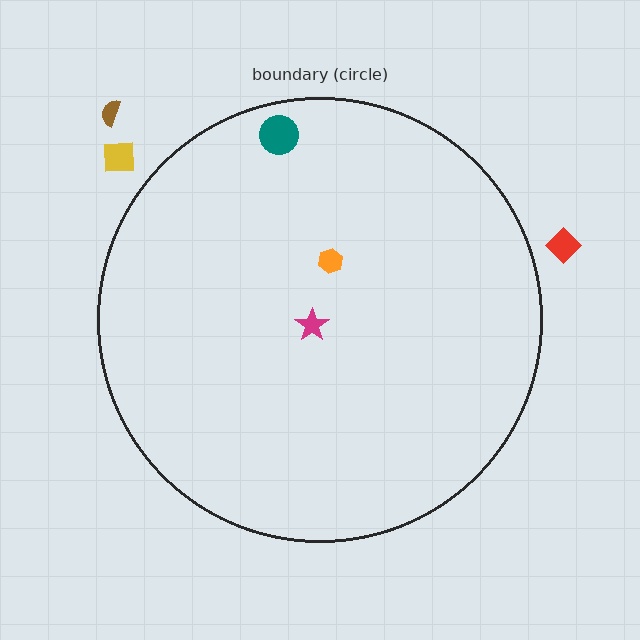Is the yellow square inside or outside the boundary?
Outside.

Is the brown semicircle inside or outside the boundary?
Outside.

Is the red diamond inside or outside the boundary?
Outside.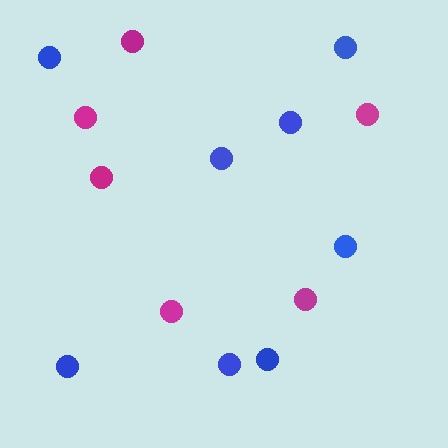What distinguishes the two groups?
There are 2 groups: one group of blue circles (8) and one group of magenta circles (6).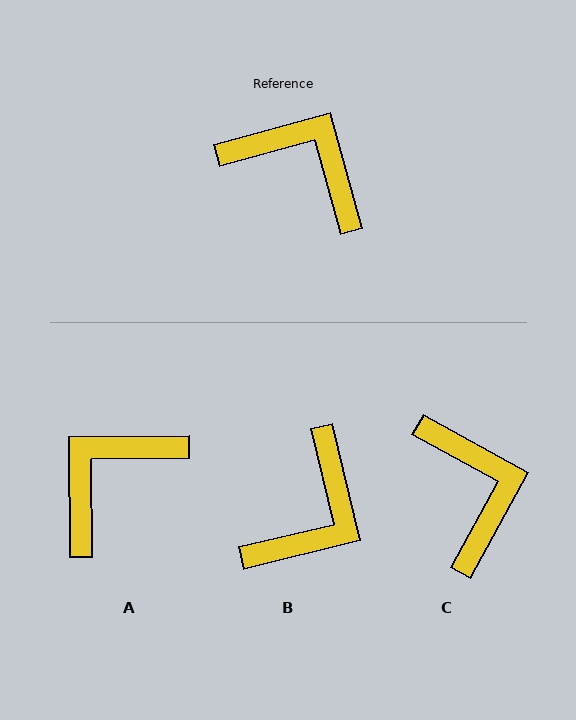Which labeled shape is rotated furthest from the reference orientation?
B, about 92 degrees away.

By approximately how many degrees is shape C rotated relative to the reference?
Approximately 44 degrees clockwise.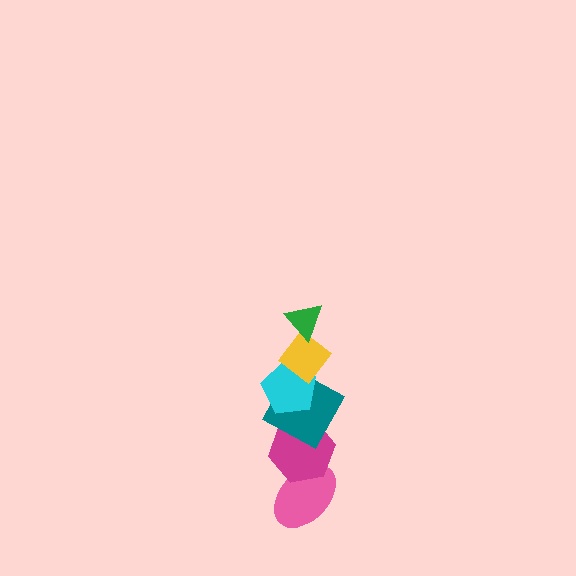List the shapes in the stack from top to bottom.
From top to bottom: the green triangle, the yellow diamond, the cyan pentagon, the teal square, the magenta hexagon, the pink ellipse.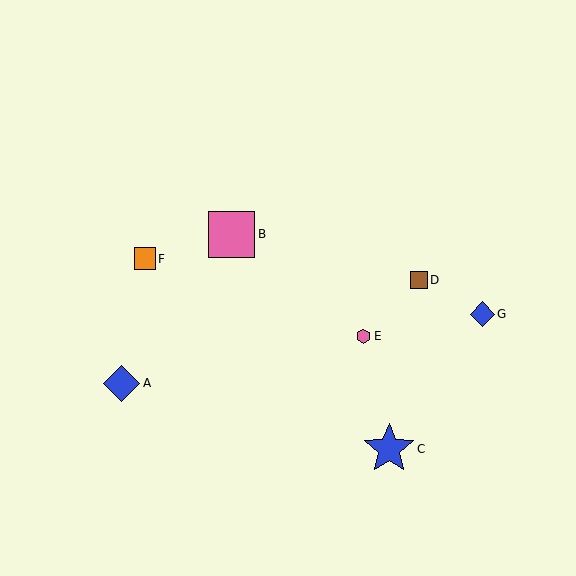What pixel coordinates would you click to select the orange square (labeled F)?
Click at (145, 259) to select the orange square F.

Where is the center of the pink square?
The center of the pink square is at (232, 234).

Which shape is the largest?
The blue star (labeled C) is the largest.